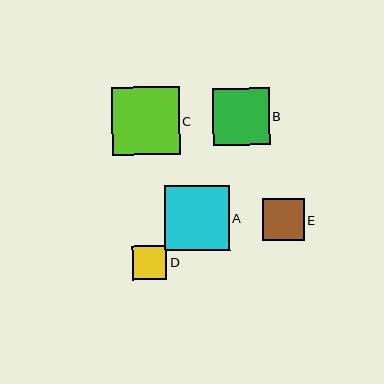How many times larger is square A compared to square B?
Square A is approximately 1.1 times the size of square B.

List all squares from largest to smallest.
From largest to smallest: C, A, B, E, D.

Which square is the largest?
Square C is the largest with a size of approximately 68 pixels.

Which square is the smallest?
Square D is the smallest with a size of approximately 35 pixels.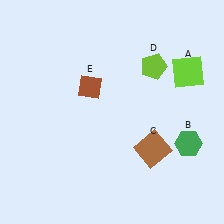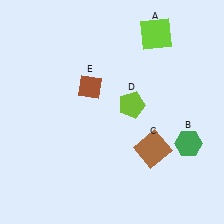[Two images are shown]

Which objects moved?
The objects that moved are: the lime square (A), the lime pentagon (D).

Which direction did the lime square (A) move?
The lime square (A) moved up.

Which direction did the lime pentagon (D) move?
The lime pentagon (D) moved down.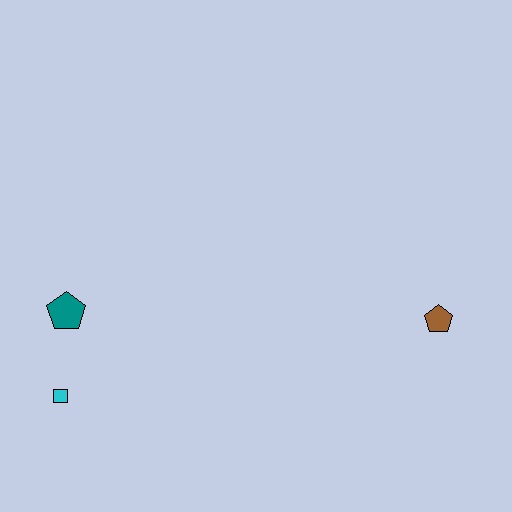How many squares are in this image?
There is 1 square.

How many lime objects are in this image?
There are no lime objects.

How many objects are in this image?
There are 3 objects.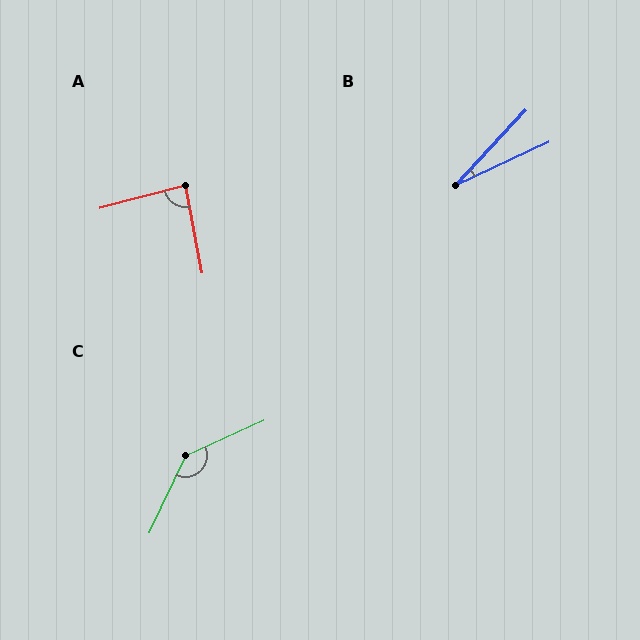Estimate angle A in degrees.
Approximately 86 degrees.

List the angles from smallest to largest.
B (22°), A (86°), C (139°).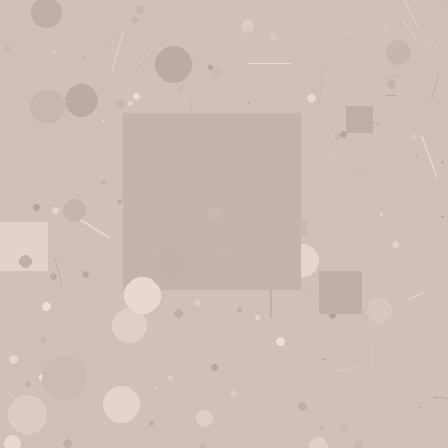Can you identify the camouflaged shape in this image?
The camouflaged shape is a square.